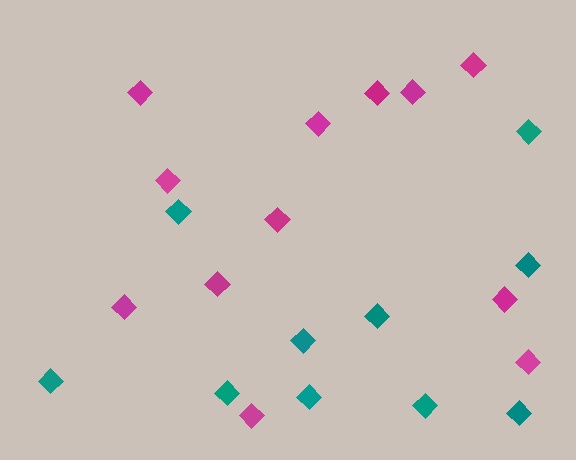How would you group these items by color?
There are 2 groups: one group of teal diamonds (10) and one group of magenta diamonds (12).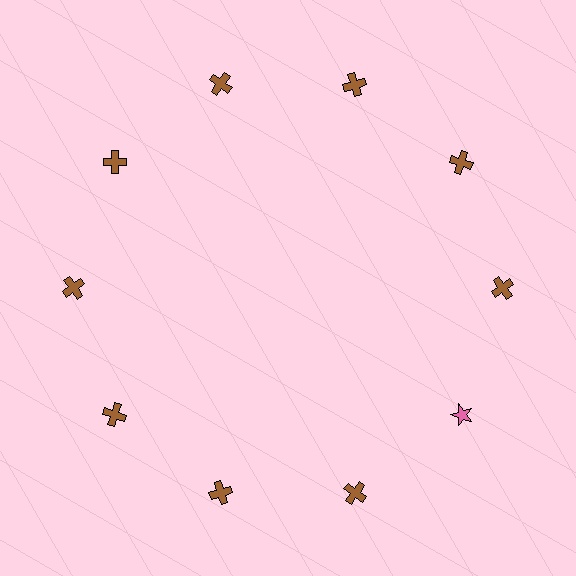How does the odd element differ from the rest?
It differs in both color (pink instead of brown) and shape (star instead of cross).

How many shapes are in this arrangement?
There are 10 shapes arranged in a ring pattern.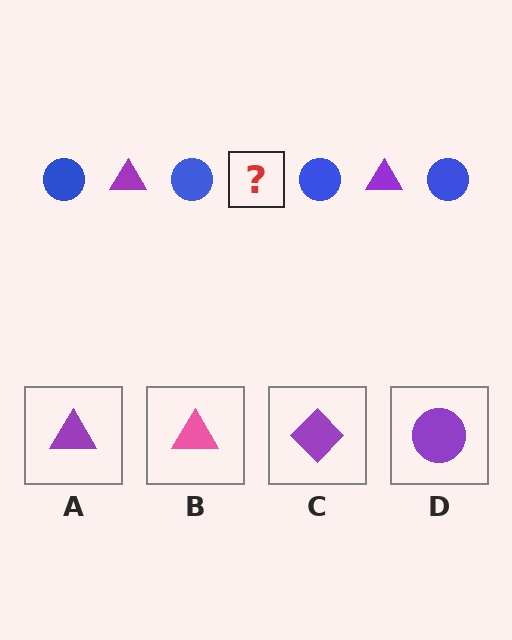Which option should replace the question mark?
Option A.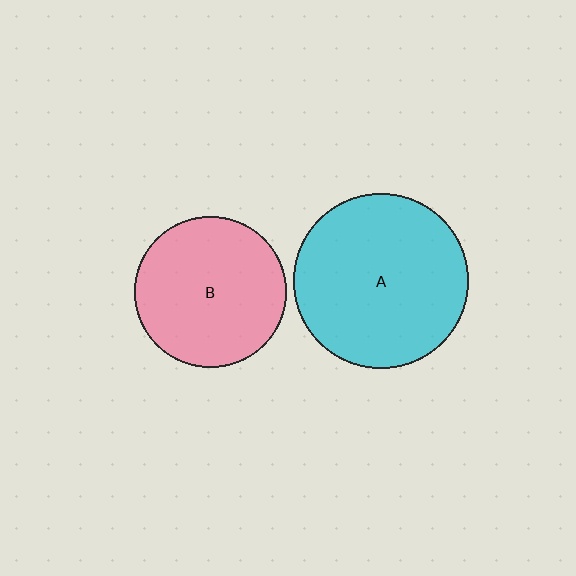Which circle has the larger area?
Circle A (cyan).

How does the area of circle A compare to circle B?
Approximately 1.3 times.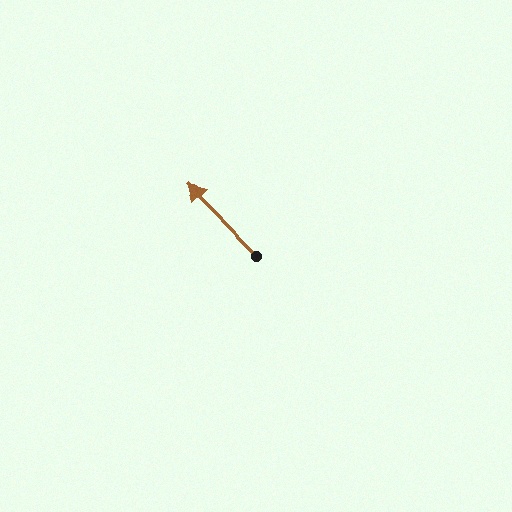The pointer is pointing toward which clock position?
Roughly 11 o'clock.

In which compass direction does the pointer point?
Northwest.